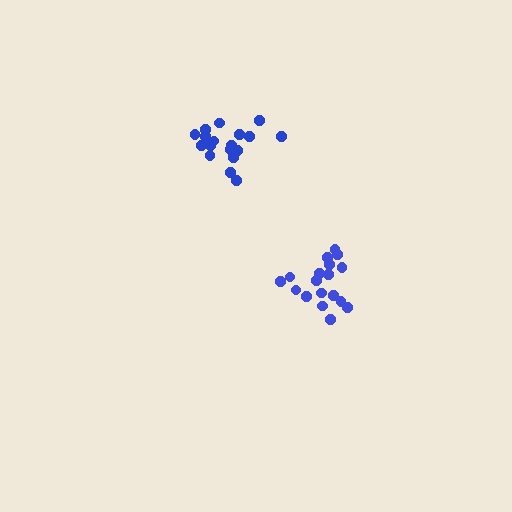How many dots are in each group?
Group 1: 18 dots, Group 2: 19 dots (37 total).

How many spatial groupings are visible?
There are 2 spatial groupings.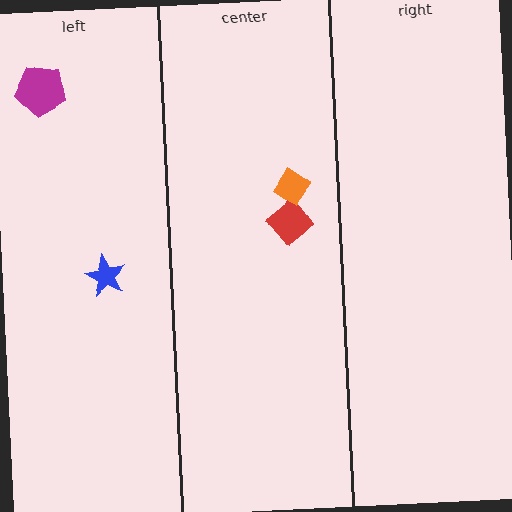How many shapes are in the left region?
2.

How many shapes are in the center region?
2.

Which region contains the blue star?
The left region.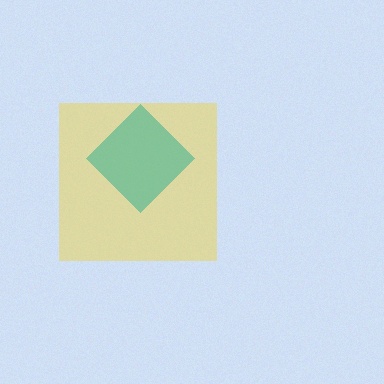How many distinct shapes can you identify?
There are 2 distinct shapes: a yellow square, a teal diamond.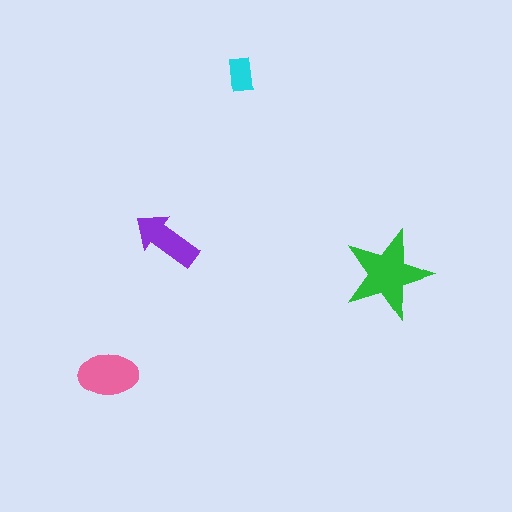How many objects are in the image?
There are 4 objects in the image.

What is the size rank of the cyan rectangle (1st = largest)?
4th.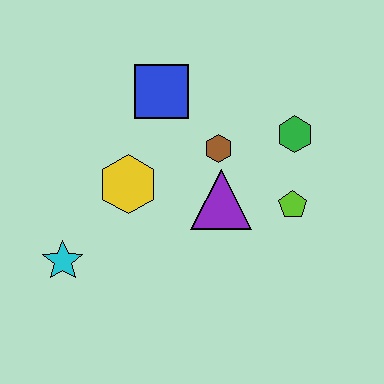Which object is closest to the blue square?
The brown hexagon is closest to the blue square.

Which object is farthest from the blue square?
The cyan star is farthest from the blue square.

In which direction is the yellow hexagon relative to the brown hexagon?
The yellow hexagon is to the left of the brown hexagon.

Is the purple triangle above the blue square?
No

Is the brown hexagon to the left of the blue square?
No